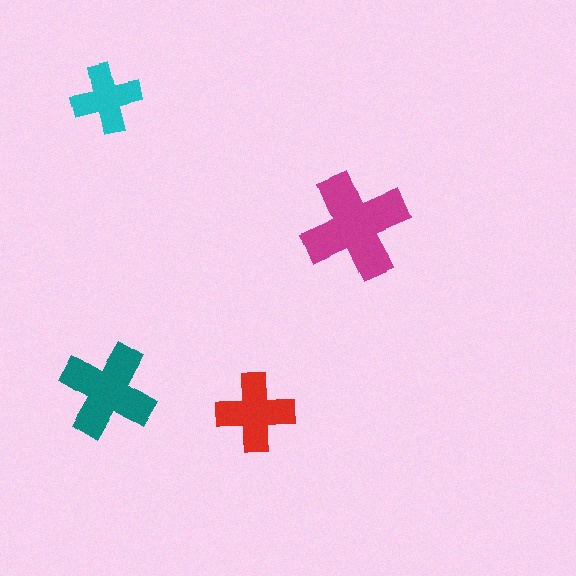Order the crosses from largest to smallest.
the magenta one, the teal one, the red one, the cyan one.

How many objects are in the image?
There are 4 objects in the image.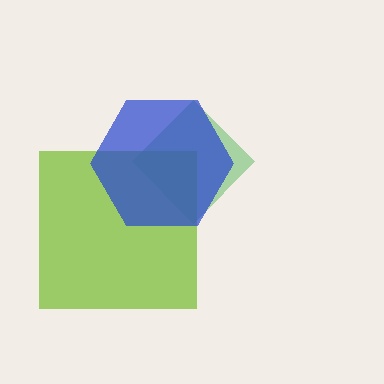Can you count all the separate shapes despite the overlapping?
Yes, there are 3 separate shapes.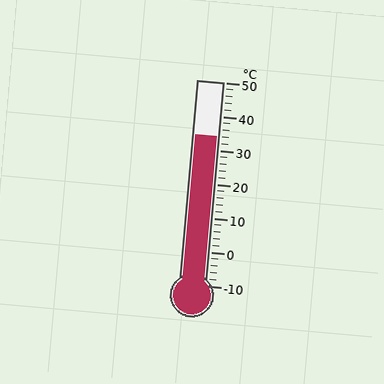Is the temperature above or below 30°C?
The temperature is above 30°C.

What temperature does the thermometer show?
The thermometer shows approximately 34°C.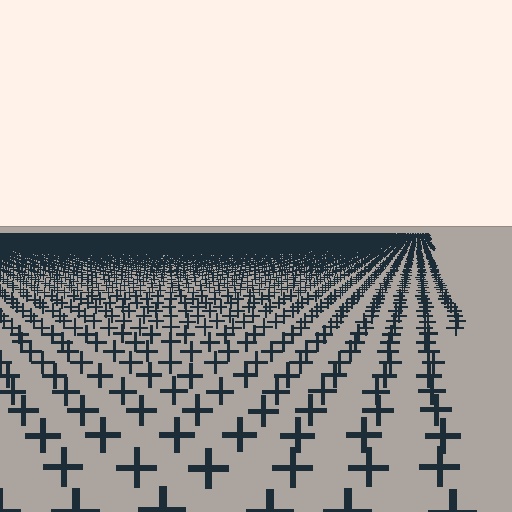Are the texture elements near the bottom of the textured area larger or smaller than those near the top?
Larger. Near the bottom, elements are closer to the viewer and appear at a bigger on-screen size.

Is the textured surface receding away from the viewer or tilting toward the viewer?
The surface is receding away from the viewer. Texture elements get smaller and denser toward the top.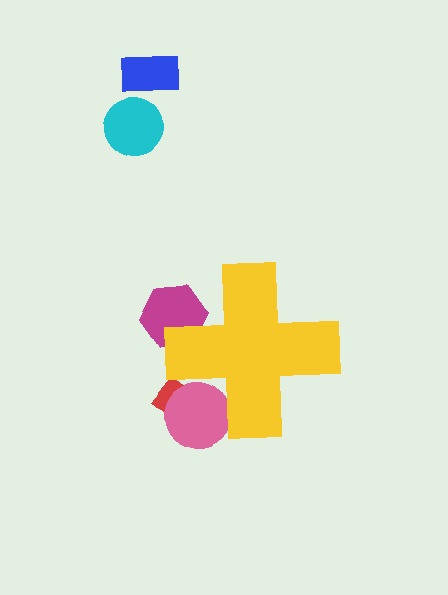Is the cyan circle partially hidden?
No, the cyan circle is fully visible.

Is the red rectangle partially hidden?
Yes, the red rectangle is partially hidden behind the yellow cross.